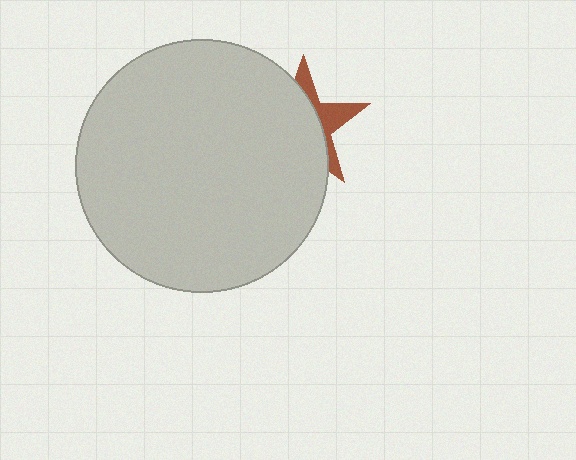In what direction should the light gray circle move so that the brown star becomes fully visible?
The light gray circle should move left. That is the shortest direction to clear the overlap and leave the brown star fully visible.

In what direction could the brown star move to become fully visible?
The brown star could move right. That would shift it out from behind the light gray circle entirely.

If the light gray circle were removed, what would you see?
You would see the complete brown star.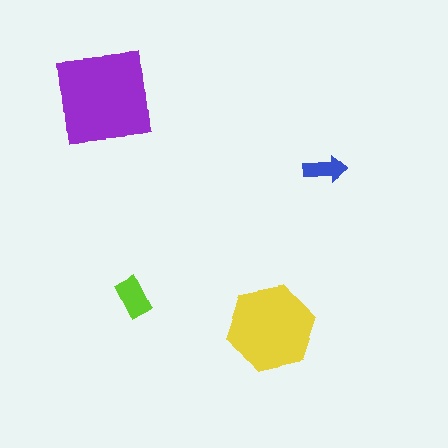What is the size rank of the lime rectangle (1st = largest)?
3rd.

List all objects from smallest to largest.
The blue arrow, the lime rectangle, the yellow hexagon, the purple square.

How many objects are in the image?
There are 4 objects in the image.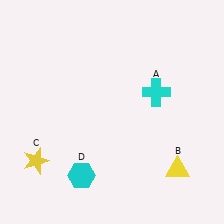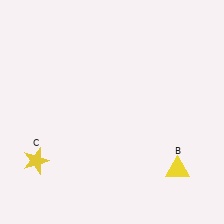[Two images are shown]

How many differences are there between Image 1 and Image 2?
There are 2 differences between the two images.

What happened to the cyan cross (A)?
The cyan cross (A) was removed in Image 2. It was in the top-right area of Image 1.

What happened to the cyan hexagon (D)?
The cyan hexagon (D) was removed in Image 2. It was in the bottom-left area of Image 1.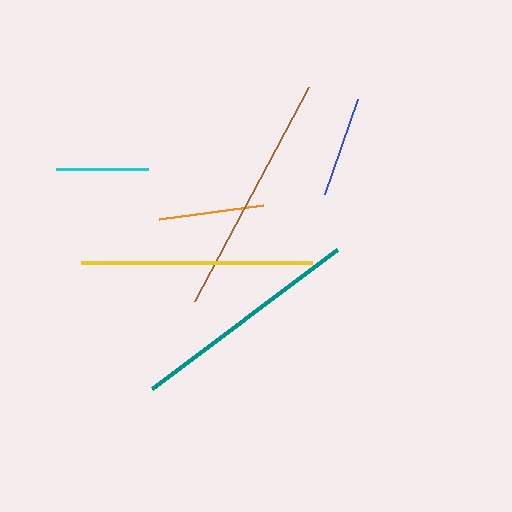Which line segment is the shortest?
The cyan line is the shortest at approximately 92 pixels.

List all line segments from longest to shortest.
From longest to shortest: brown, teal, yellow, orange, blue, cyan.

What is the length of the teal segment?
The teal segment is approximately 232 pixels long.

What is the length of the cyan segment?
The cyan segment is approximately 92 pixels long.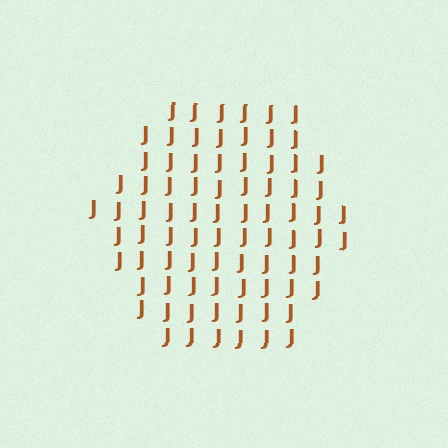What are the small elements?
The small elements are letter J's.